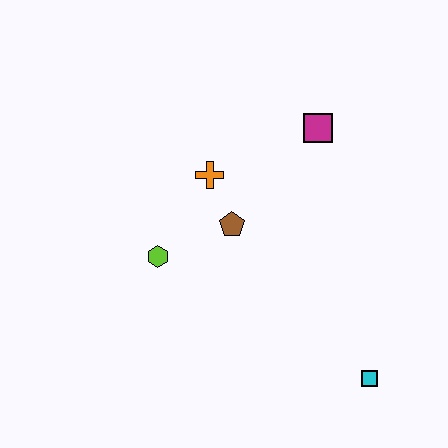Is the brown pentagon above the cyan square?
Yes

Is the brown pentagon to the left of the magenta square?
Yes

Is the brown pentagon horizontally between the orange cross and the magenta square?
Yes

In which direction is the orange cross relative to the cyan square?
The orange cross is above the cyan square.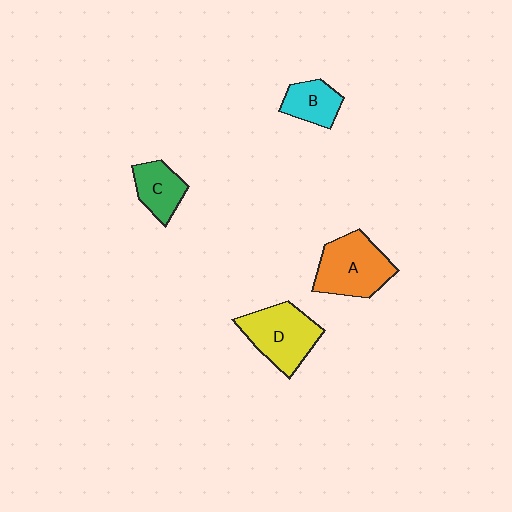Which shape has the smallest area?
Shape B (cyan).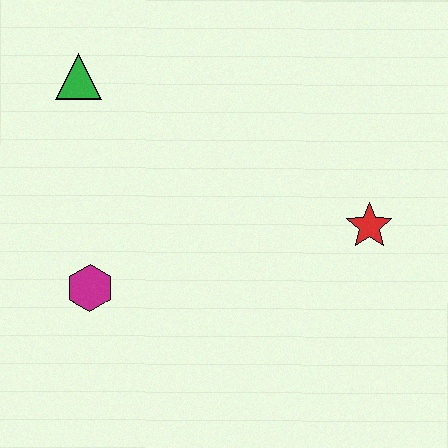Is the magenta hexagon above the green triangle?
No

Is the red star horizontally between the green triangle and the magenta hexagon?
No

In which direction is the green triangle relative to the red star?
The green triangle is to the left of the red star.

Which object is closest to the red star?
The magenta hexagon is closest to the red star.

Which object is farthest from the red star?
The green triangle is farthest from the red star.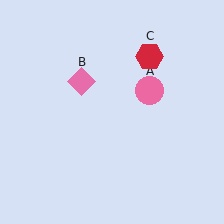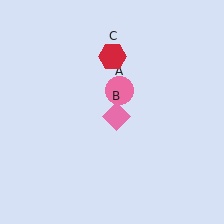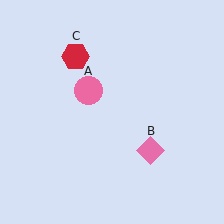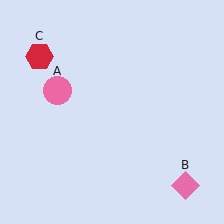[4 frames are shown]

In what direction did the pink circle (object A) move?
The pink circle (object A) moved left.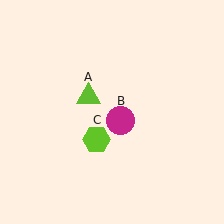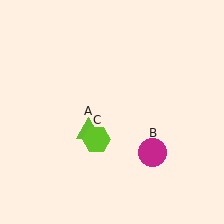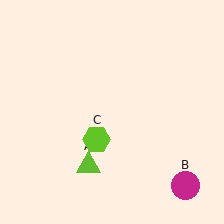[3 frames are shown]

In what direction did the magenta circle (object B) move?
The magenta circle (object B) moved down and to the right.